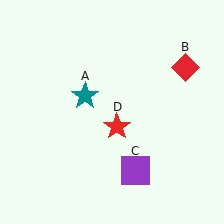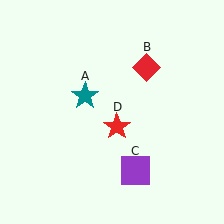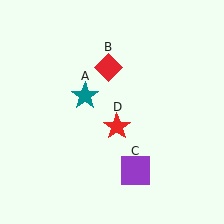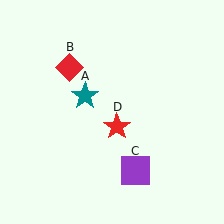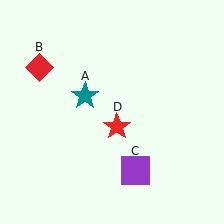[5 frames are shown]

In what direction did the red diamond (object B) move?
The red diamond (object B) moved left.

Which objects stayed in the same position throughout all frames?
Teal star (object A) and purple square (object C) and red star (object D) remained stationary.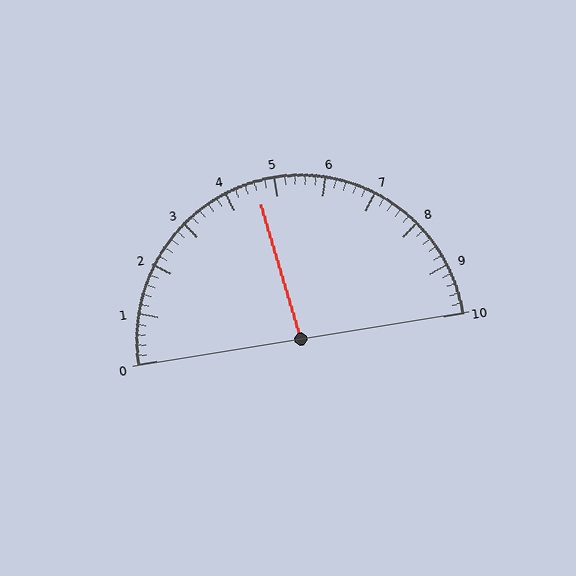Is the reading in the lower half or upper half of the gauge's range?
The reading is in the lower half of the range (0 to 10).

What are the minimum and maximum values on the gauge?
The gauge ranges from 0 to 10.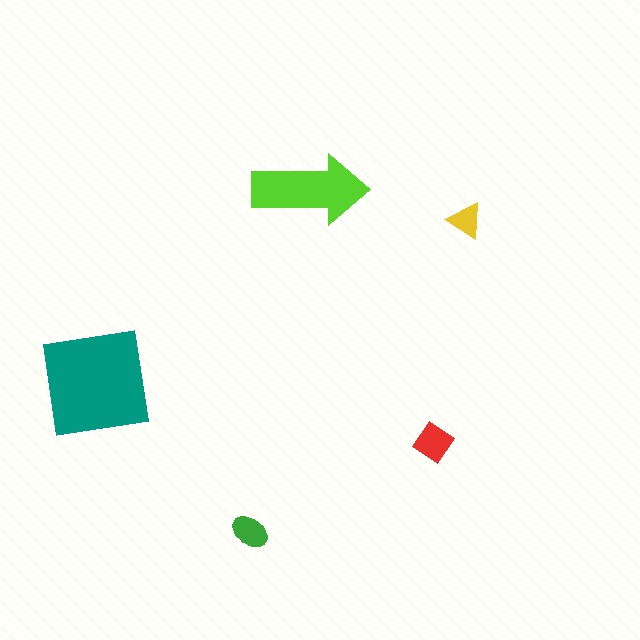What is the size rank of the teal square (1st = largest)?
1st.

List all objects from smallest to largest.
The yellow triangle, the green ellipse, the red diamond, the lime arrow, the teal square.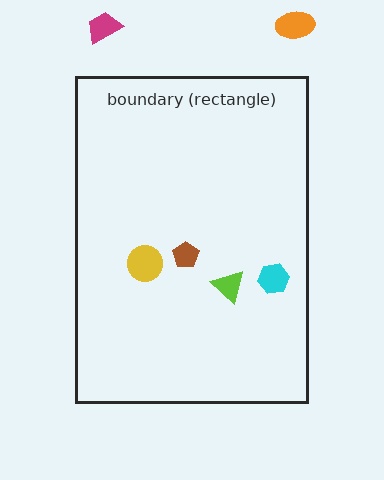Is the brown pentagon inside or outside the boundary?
Inside.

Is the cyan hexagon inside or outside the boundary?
Inside.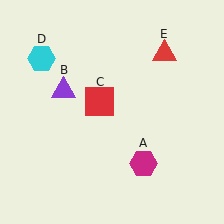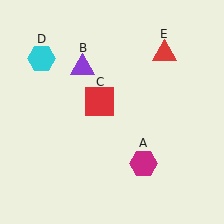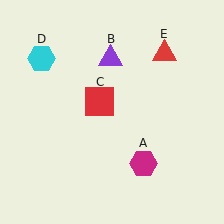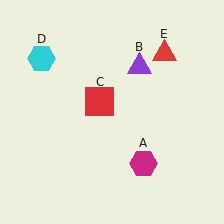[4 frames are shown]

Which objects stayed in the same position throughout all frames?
Magenta hexagon (object A) and red square (object C) and cyan hexagon (object D) and red triangle (object E) remained stationary.